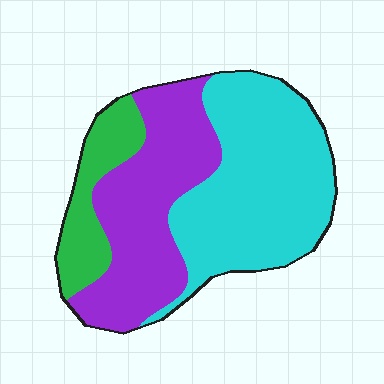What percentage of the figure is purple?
Purple covers 37% of the figure.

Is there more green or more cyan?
Cyan.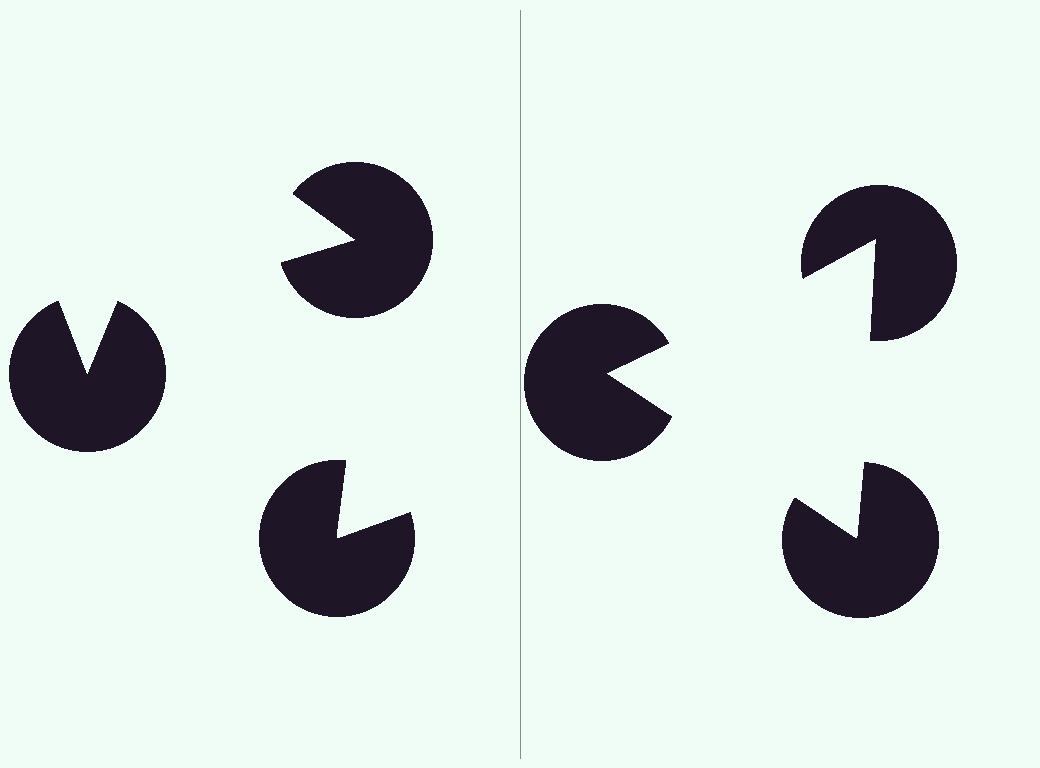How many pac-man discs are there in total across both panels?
6 — 3 on each side.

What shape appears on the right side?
An illusory triangle.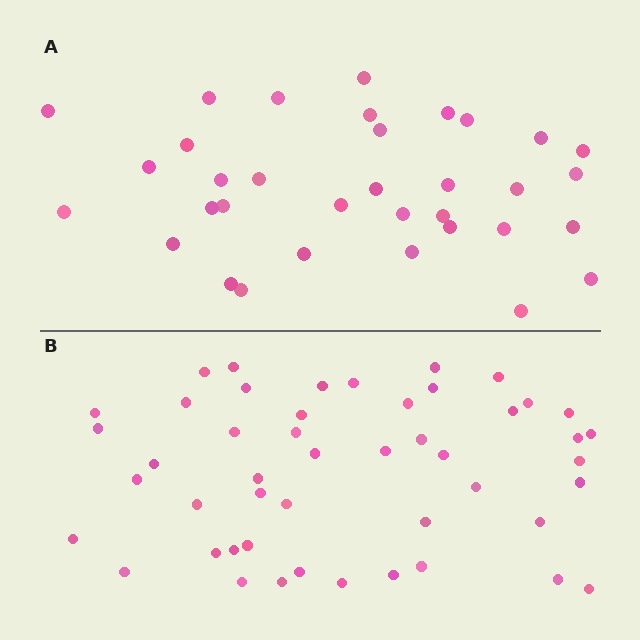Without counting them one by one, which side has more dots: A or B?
Region B (the bottom region) has more dots.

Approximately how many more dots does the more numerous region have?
Region B has approximately 15 more dots than region A.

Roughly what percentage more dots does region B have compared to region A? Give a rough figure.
About 40% more.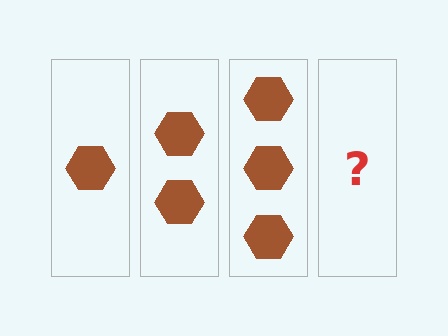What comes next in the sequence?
The next element should be 4 hexagons.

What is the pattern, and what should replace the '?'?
The pattern is that each step adds one more hexagon. The '?' should be 4 hexagons.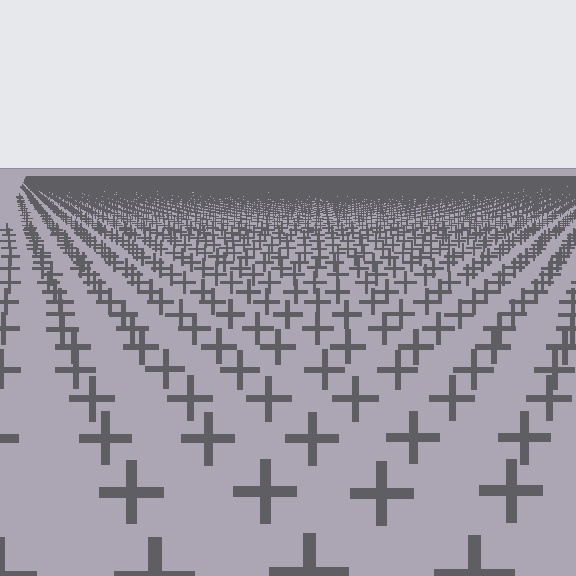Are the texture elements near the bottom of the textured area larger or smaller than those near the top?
Larger. Near the bottom, elements are closer to the viewer and appear at a bigger on-screen size.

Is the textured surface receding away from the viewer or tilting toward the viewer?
The surface is receding away from the viewer. Texture elements get smaller and denser toward the top.